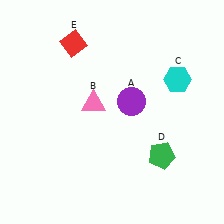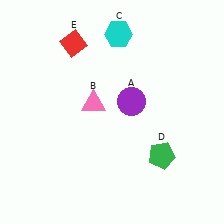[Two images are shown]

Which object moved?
The cyan hexagon (C) moved left.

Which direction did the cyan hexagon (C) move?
The cyan hexagon (C) moved left.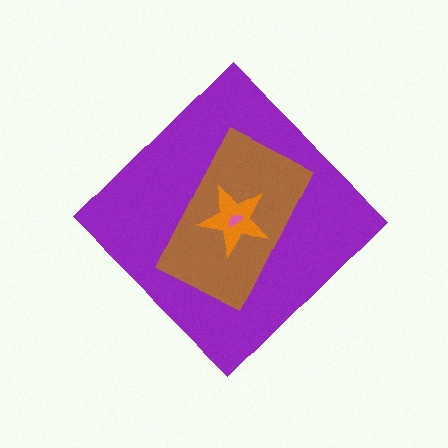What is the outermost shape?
The purple diamond.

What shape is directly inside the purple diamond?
The brown rectangle.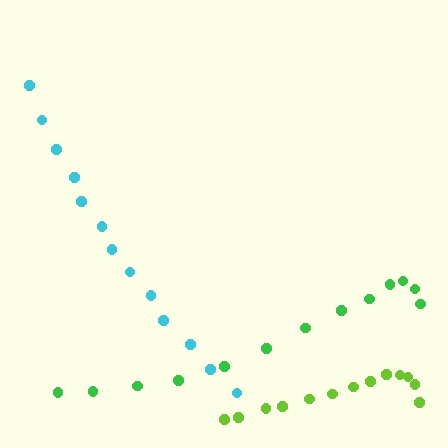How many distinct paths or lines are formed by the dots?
There are 3 distinct paths.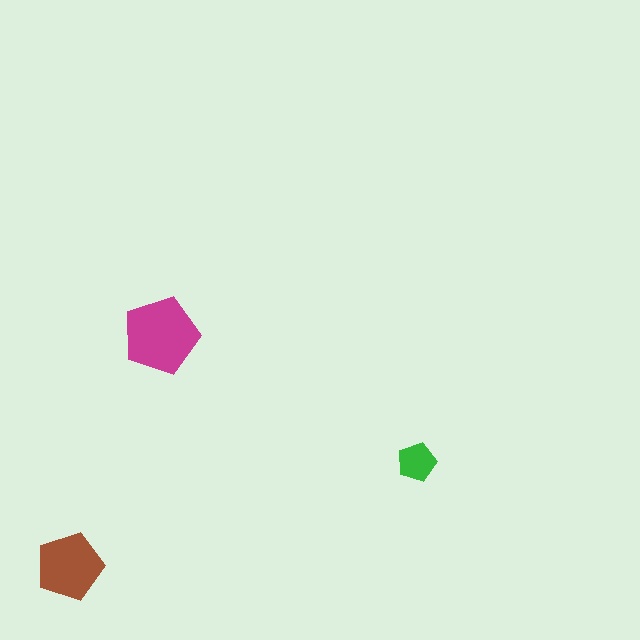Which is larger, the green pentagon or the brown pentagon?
The brown one.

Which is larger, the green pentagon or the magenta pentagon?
The magenta one.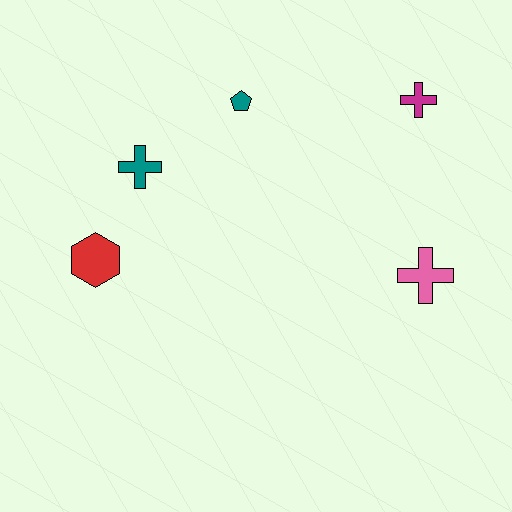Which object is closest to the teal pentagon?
The teal cross is closest to the teal pentagon.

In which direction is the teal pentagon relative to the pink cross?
The teal pentagon is to the left of the pink cross.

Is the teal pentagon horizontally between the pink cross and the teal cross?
Yes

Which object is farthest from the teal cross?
The pink cross is farthest from the teal cross.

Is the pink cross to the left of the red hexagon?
No